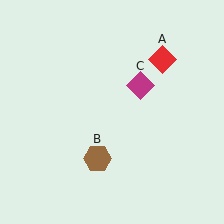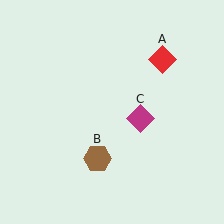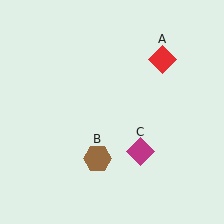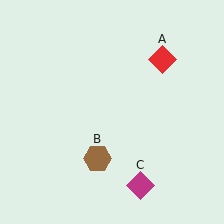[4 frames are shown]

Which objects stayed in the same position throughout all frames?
Red diamond (object A) and brown hexagon (object B) remained stationary.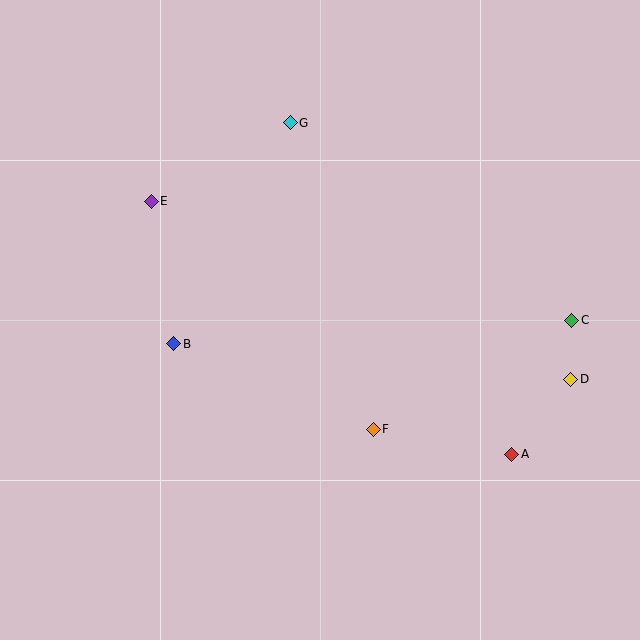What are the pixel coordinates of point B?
Point B is at (174, 344).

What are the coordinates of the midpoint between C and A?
The midpoint between C and A is at (542, 387).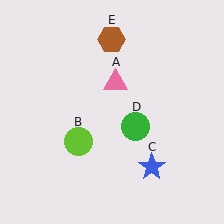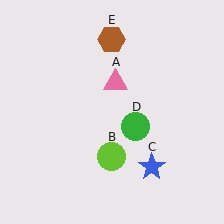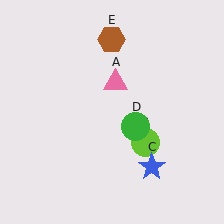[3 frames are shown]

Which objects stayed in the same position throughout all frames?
Pink triangle (object A) and blue star (object C) and green circle (object D) and brown hexagon (object E) remained stationary.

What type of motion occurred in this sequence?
The lime circle (object B) rotated counterclockwise around the center of the scene.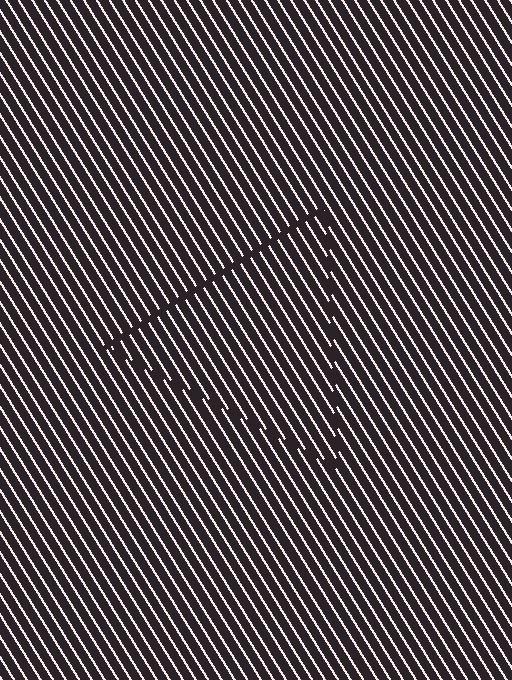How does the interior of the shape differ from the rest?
The interior of the shape contains the same grating, shifted by half a period — the contour is defined by the phase discontinuity where line-ends from the inner and outer gratings abut.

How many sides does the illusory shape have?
3 sides — the line-ends trace a triangle.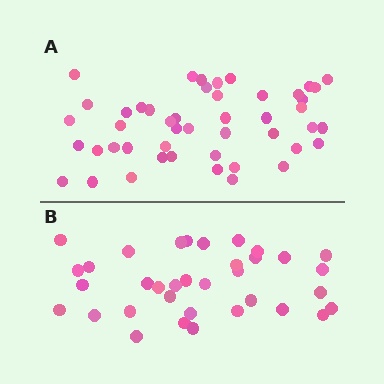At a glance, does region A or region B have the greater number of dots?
Region A (the top region) has more dots.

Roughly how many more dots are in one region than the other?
Region A has roughly 12 or so more dots than region B.